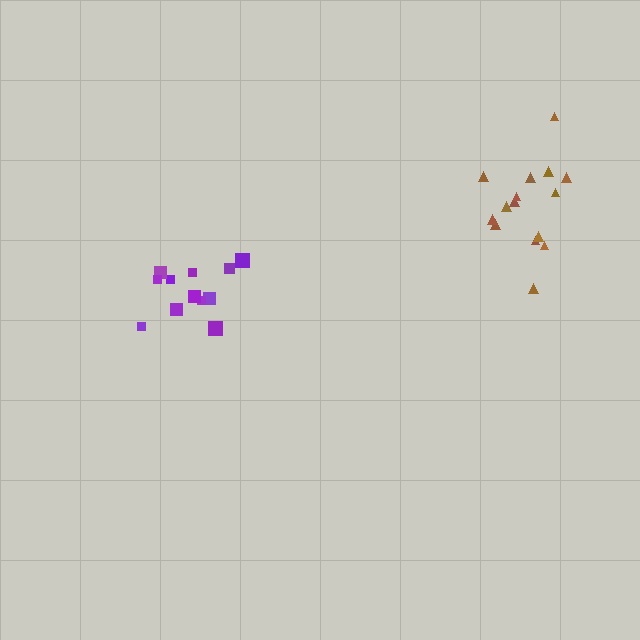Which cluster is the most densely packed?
Brown.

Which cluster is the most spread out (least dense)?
Purple.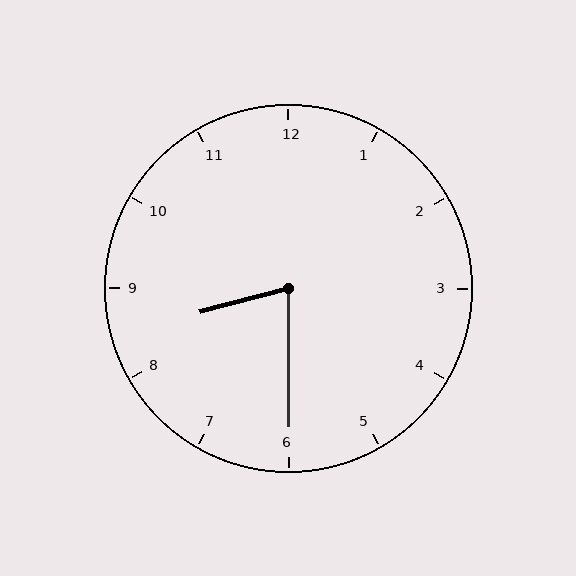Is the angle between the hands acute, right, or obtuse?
It is acute.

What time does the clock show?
8:30.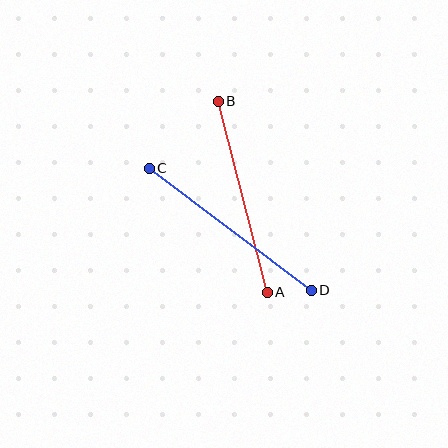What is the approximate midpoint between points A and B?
The midpoint is at approximately (243, 197) pixels.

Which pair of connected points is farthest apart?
Points C and D are farthest apart.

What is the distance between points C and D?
The distance is approximately 203 pixels.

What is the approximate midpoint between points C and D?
The midpoint is at approximately (230, 229) pixels.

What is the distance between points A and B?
The distance is approximately 197 pixels.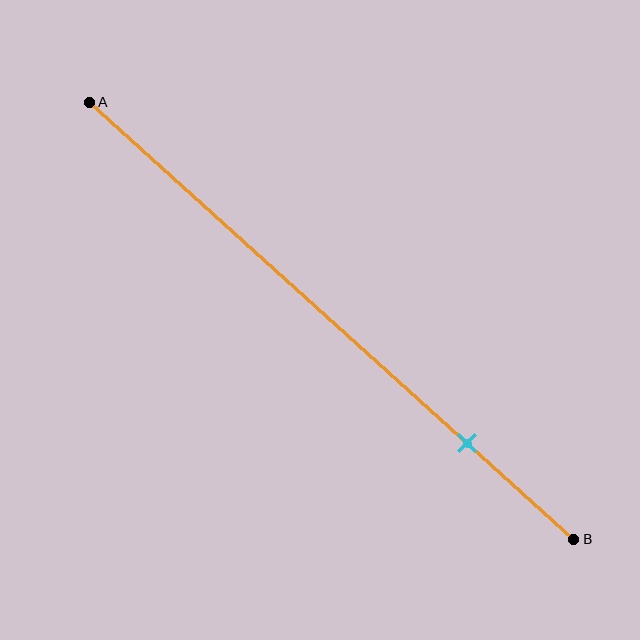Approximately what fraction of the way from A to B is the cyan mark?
The cyan mark is approximately 80% of the way from A to B.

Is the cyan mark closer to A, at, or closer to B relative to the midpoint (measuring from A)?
The cyan mark is closer to point B than the midpoint of segment AB.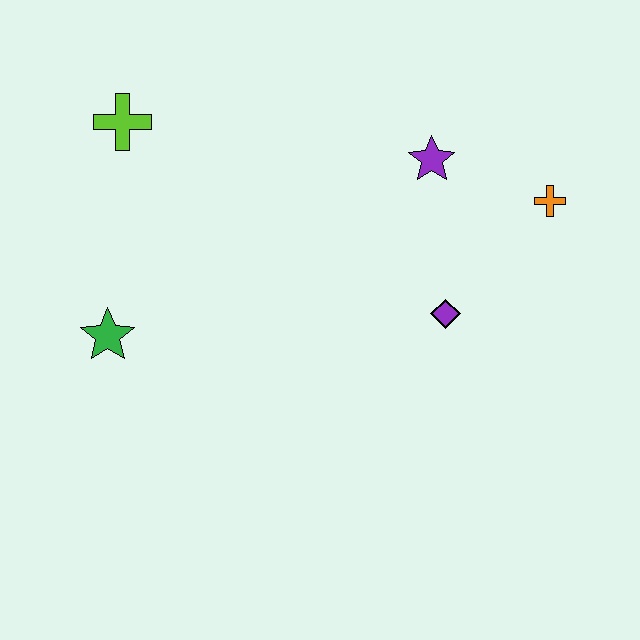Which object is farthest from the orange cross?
The green star is farthest from the orange cross.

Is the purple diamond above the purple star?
No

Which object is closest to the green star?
The lime cross is closest to the green star.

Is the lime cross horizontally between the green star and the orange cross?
Yes